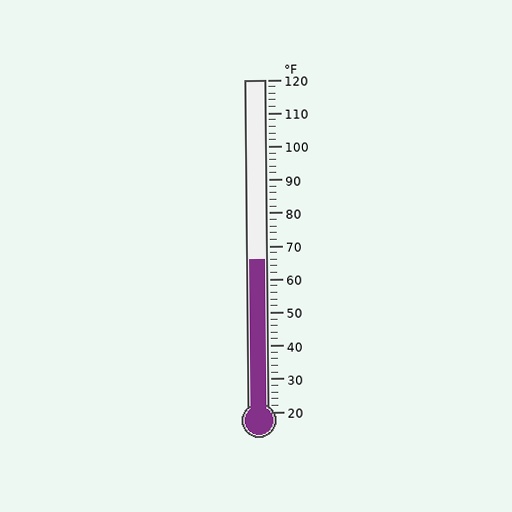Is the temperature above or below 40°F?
The temperature is above 40°F.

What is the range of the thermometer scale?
The thermometer scale ranges from 20°F to 120°F.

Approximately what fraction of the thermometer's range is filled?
The thermometer is filled to approximately 45% of its range.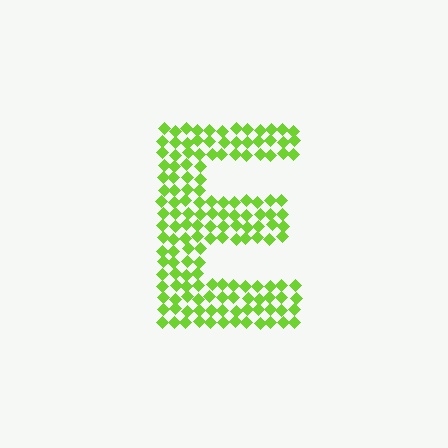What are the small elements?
The small elements are diamonds.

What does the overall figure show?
The overall figure shows the letter E.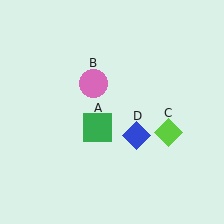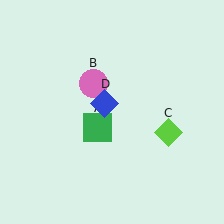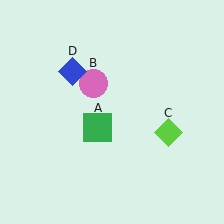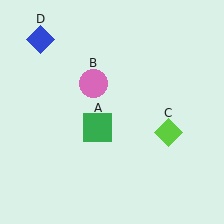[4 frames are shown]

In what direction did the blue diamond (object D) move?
The blue diamond (object D) moved up and to the left.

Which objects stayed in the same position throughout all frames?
Green square (object A) and pink circle (object B) and lime diamond (object C) remained stationary.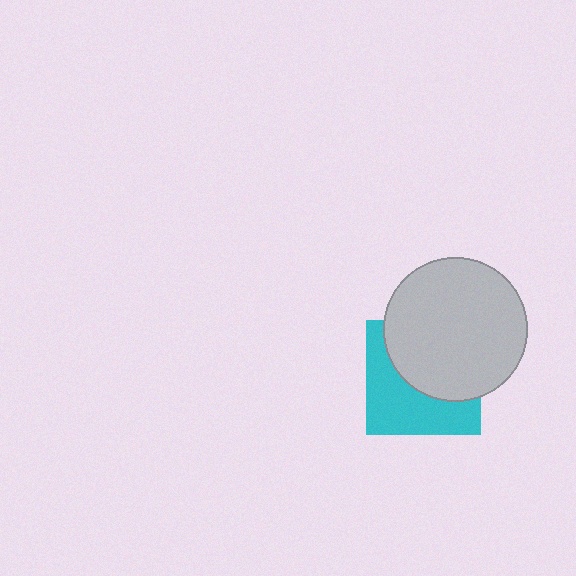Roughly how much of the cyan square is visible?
About half of it is visible (roughly 48%).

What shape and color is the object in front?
The object in front is a light gray circle.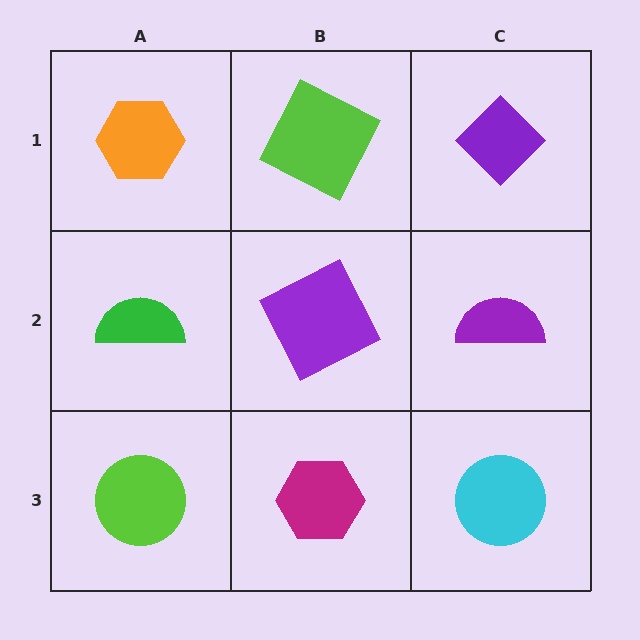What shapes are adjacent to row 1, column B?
A purple square (row 2, column B), an orange hexagon (row 1, column A), a purple diamond (row 1, column C).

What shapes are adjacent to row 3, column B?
A purple square (row 2, column B), a lime circle (row 3, column A), a cyan circle (row 3, column C).